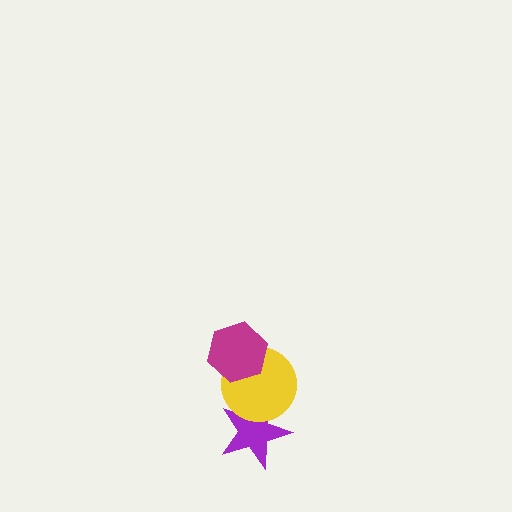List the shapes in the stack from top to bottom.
From top to bottom: the magenta hexagon, the yellow circle, the purple star.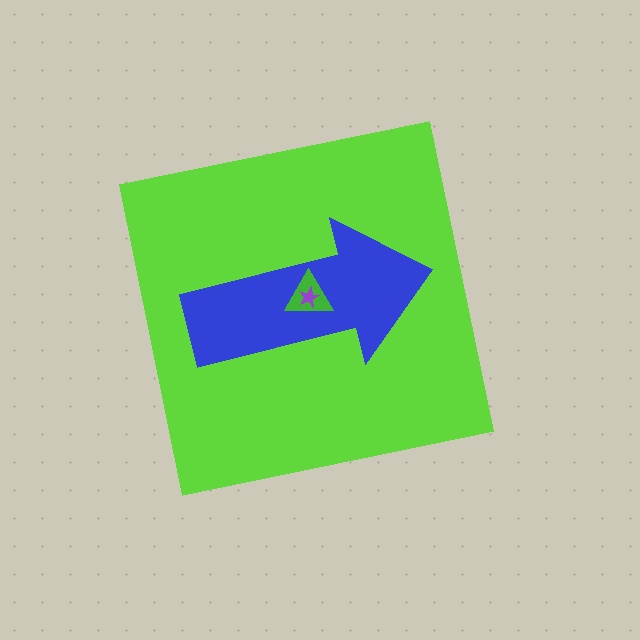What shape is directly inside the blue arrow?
The green triangle.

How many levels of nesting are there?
4.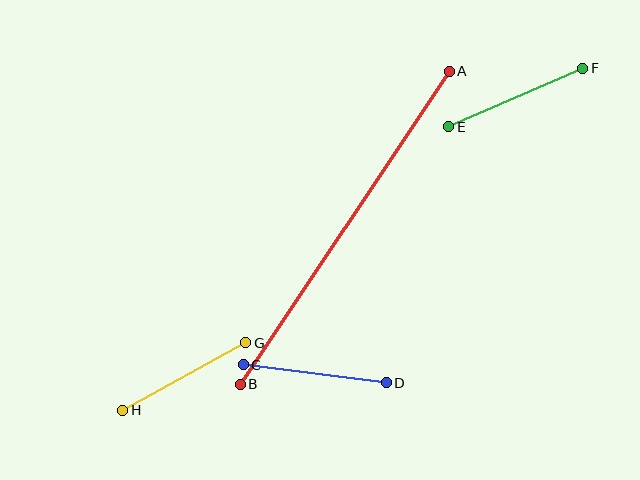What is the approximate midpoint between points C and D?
The midpoint is at approximately (315, 374) pixels.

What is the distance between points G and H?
The distance is approximately 140 pixels.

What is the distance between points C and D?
The distance is approximately 144 pixels.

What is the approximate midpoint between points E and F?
The midpoint is at approximately (516, 97) pixels.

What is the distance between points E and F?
The distance is approximately 146 pixels.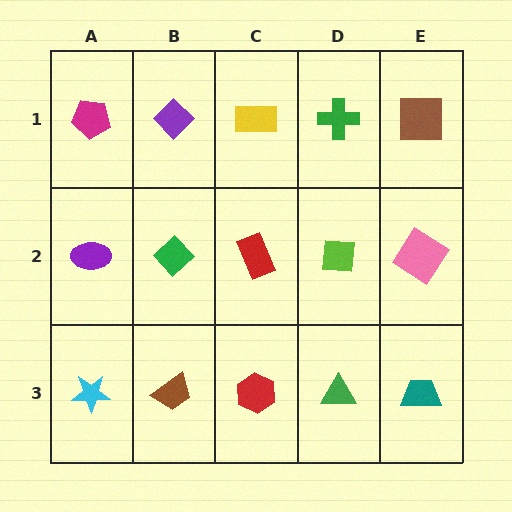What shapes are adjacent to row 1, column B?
A green diamond (row 2, column B), a magenta pentagon (row 1, column A), a yellow rectangle (row 1, column C).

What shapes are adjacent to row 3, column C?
A red rectangle (row 2, column C), a brown trapezoid (row 3, column B), a green triangle (row 3, column D).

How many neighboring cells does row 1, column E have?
2.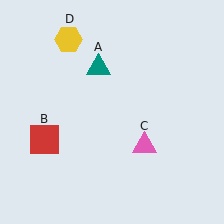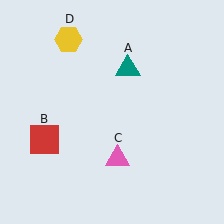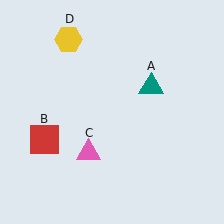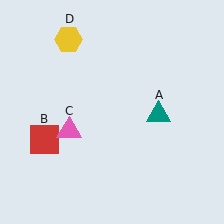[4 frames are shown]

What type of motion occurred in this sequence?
The teal triangle (object A), pink triangle (object C) rotated clockwise around the center of the scene.